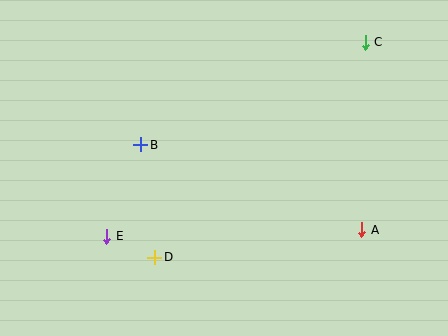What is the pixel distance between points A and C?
The distance between A and C is 187 pixels.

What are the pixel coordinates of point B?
Point B is at (141, 145).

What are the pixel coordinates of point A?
Point A is at (362, 230).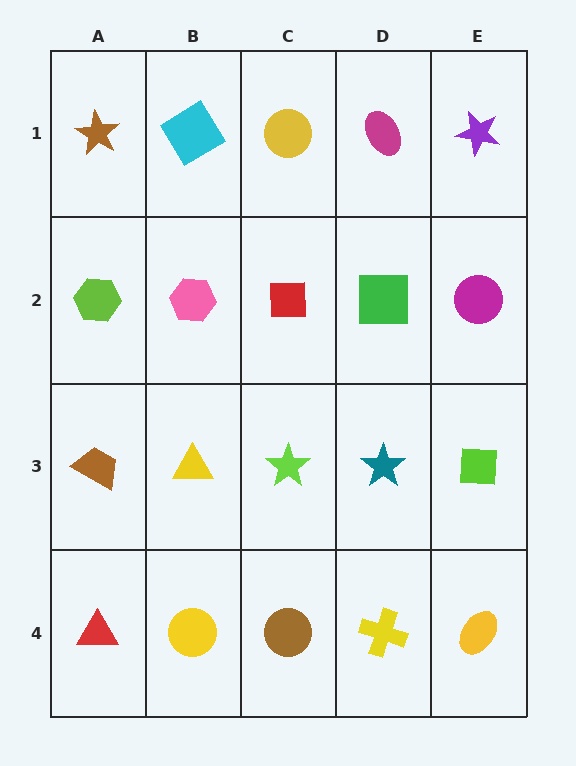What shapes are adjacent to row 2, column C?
A yellow circle (row 1, column C), a lime star (row 3, column C), a pink hexagon (row 2, column B), a green square (row 2, column D).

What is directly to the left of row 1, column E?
A magenta ellipse.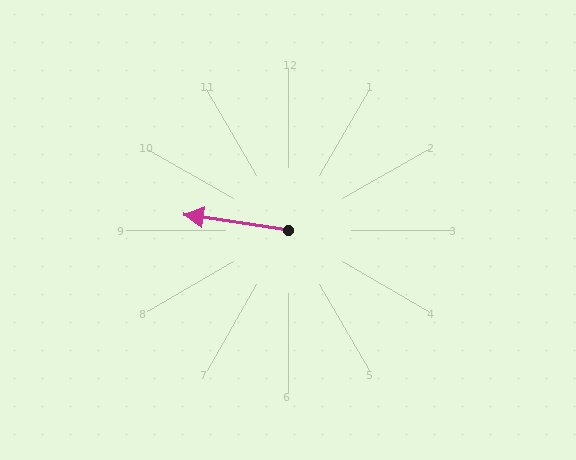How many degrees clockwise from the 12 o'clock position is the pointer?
Approximately 279 degrees.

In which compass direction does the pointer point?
West.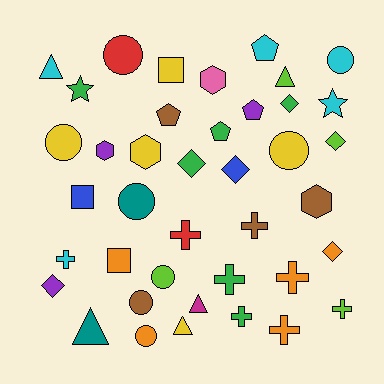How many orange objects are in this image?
There are 5 orange objects.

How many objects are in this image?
There are 40 objects.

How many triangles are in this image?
There are 5 triangles.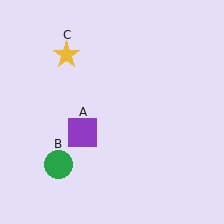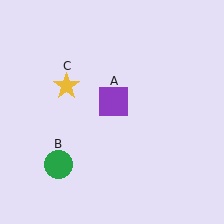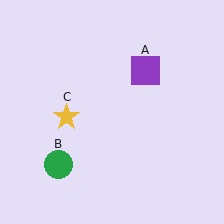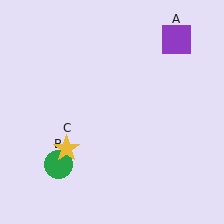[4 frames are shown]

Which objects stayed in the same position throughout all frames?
Green circle (object B) remained stationary.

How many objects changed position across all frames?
2 objects changed position: purple square (object A), yellow star (object C).